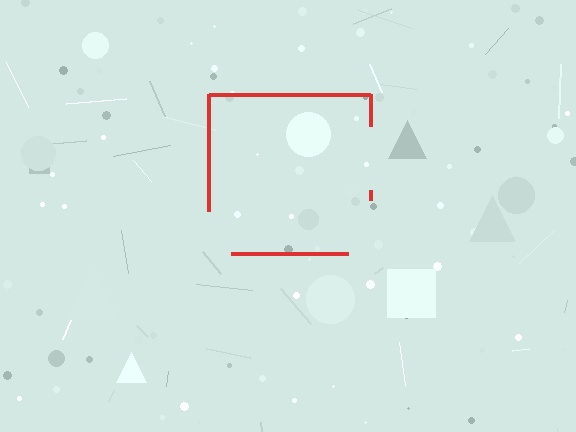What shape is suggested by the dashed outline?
The dashed outline suggests a square.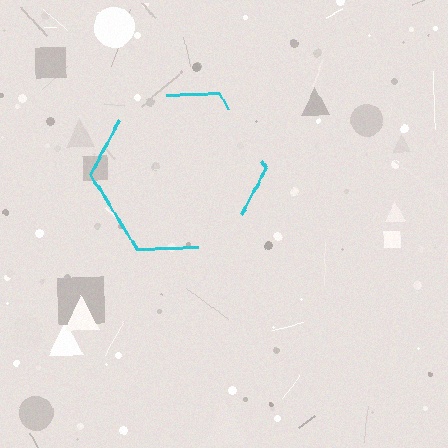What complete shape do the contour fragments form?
The contour fragments form a hexagon.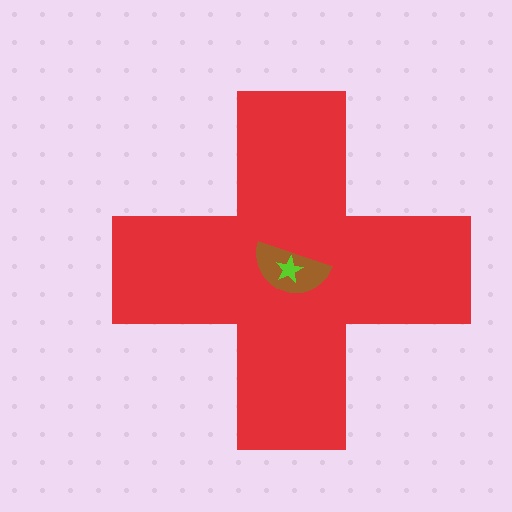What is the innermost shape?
The lime star.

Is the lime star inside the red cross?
Yes.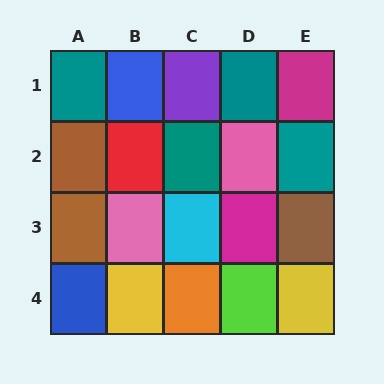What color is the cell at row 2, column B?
Red.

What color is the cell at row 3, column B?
Pink.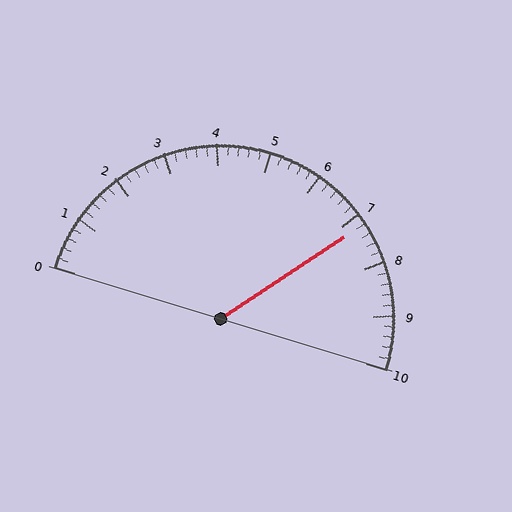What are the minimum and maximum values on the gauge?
The gauge ranges from 0 to 10.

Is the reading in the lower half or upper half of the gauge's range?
The reading is in the upper half of the range (0 to 10).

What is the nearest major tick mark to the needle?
The nearest major tick mark is 7.